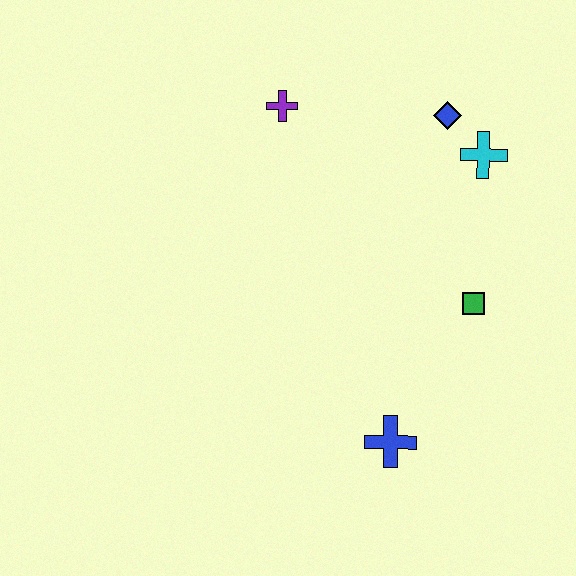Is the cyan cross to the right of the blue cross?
Yes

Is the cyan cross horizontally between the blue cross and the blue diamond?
No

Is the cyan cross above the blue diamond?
No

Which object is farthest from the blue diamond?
The blue cross is farthest from the blue diamond.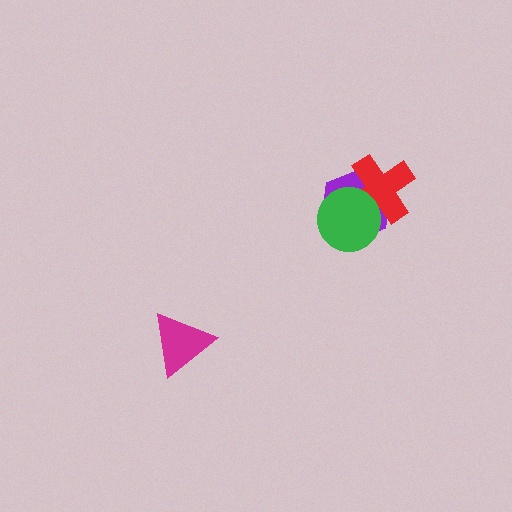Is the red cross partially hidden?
Yes, it is partially covered by another shape.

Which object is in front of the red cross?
The green circle is in front of the red cross.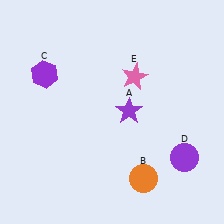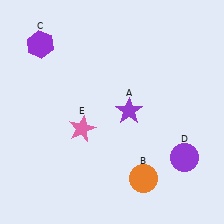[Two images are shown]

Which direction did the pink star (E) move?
The pink star (E) moved left.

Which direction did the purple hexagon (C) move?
The purple hexagon (C) moved up.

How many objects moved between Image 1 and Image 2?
2 objects moved between the two images.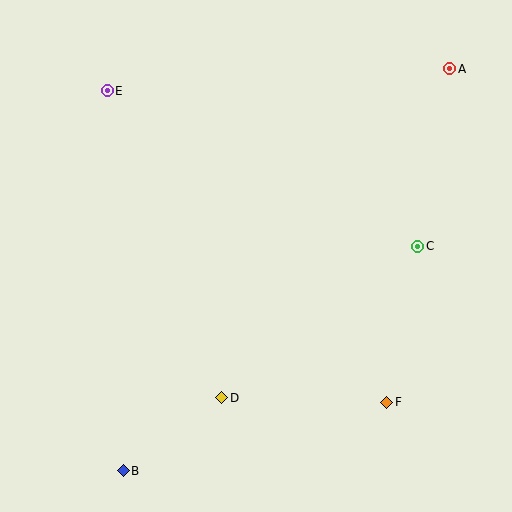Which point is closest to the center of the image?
Point D at (222, 398) is closest to the center.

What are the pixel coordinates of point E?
Point E is at (107, 91).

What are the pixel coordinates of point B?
Point B is at (123, 471).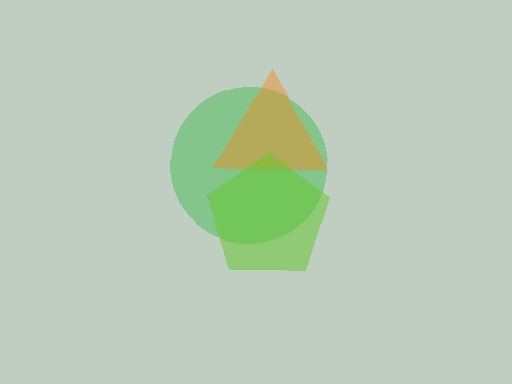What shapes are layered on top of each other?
The layered shapes are: a green circle, an orange triangle, a lime pentagon.